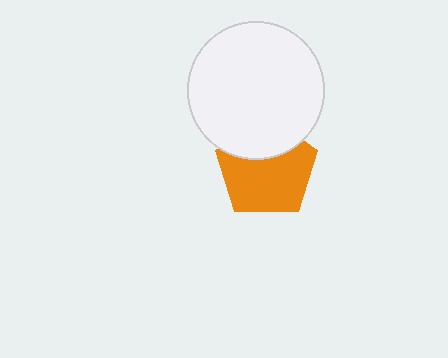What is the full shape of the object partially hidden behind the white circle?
The partially hidden object is an orange pentagon.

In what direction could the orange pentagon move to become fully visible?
The orange pentagon could move down. That would shift it out from behind the white circle entirely.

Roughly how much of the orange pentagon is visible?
Most of it is visible (roughly 68%).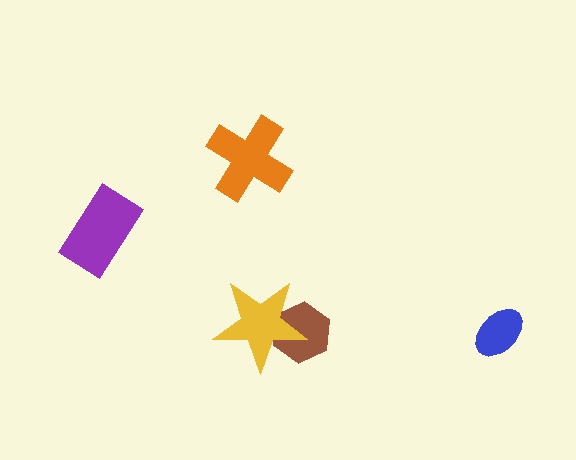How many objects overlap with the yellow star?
1 object overlaps with the yellow star.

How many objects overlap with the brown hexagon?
1 object overlaps with the brown hexagon.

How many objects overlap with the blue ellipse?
0 objects overlap with the blue ellipse.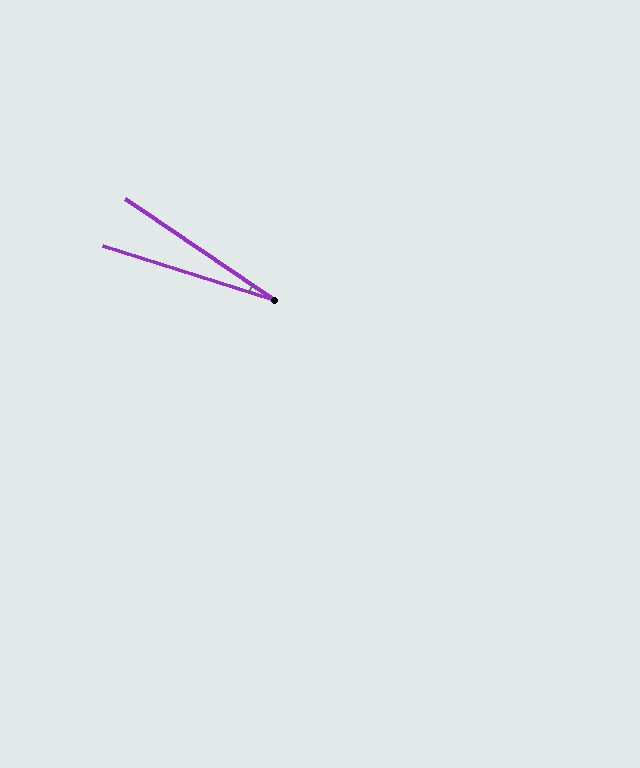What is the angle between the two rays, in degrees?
Approximately 16 degrees.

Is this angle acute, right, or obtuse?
It is acute.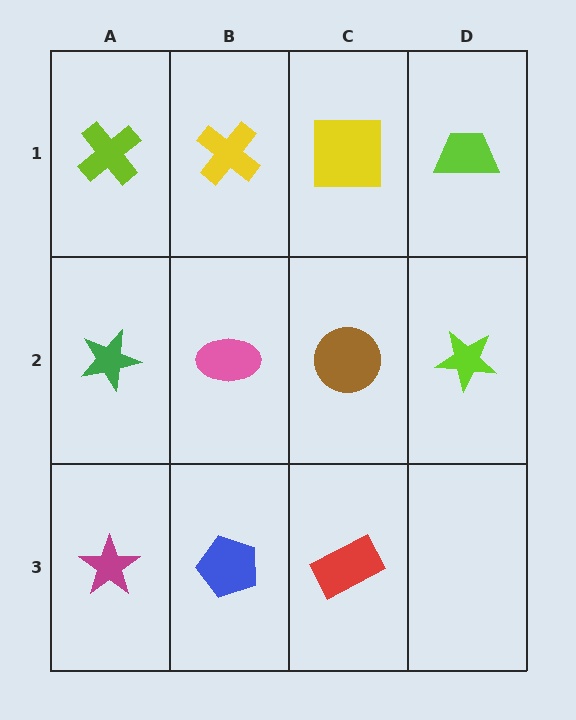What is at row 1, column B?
A yellow cross.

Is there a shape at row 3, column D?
No, that cell is empty.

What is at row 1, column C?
A yellow square.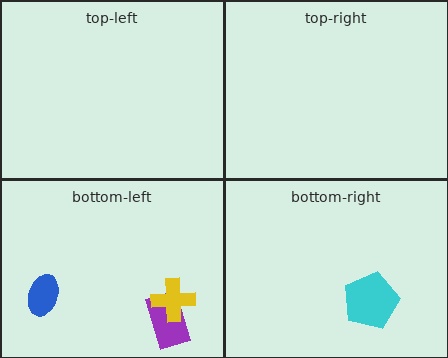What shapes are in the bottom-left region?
The purple rectangle, the yellow cross, the blue ellipse.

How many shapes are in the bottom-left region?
3.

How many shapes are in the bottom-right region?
1.